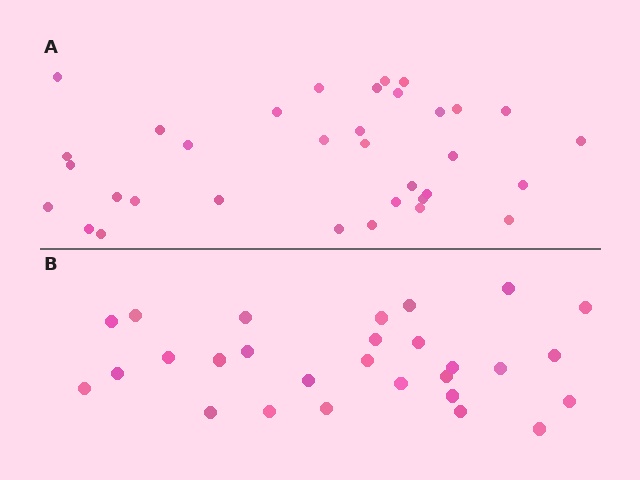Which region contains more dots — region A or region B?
Region A (the top region) has more dots.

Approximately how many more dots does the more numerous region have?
Region A has about 6 more dots than region B.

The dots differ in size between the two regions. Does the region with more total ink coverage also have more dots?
No. Region B has more total ink coverage because its dots are larger, but region A actually contains more individual dots. Total area can be misleading — the number of items is what matters here.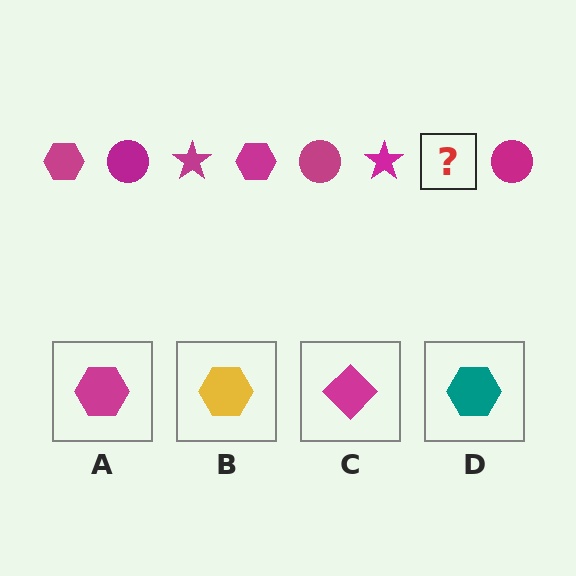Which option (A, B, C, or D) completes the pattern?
A.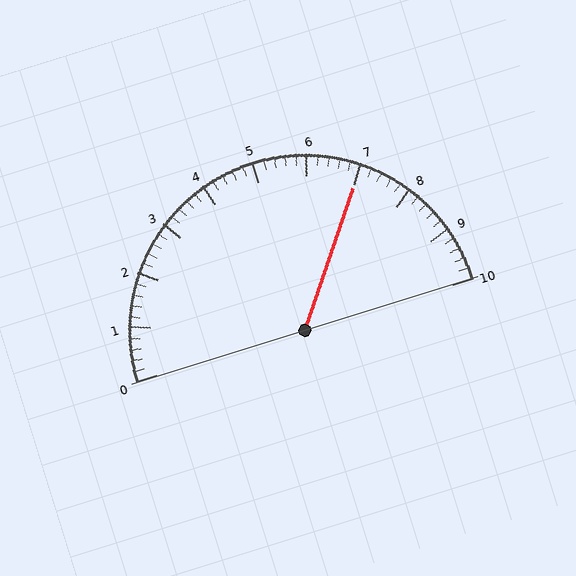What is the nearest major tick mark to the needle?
The nearest major tick mark is 7.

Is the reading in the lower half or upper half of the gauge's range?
The reading is in the upper half of the range (0 to 10).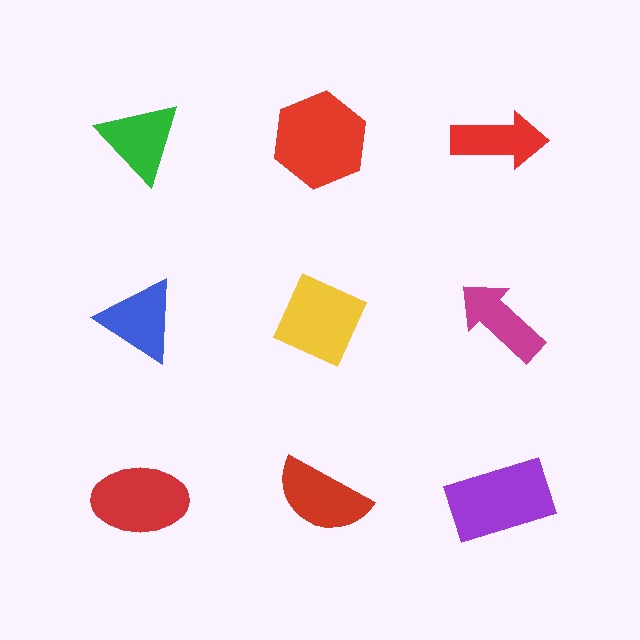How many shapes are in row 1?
3 shapes.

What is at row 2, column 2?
A yellow diamond.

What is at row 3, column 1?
A red ellipse.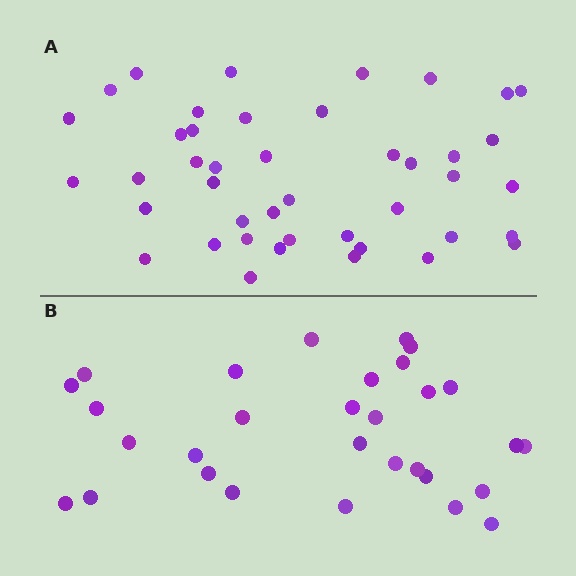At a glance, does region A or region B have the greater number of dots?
Region A (the top region) has more dots.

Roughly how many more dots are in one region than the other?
Region A has approximately 15 more dots than region B.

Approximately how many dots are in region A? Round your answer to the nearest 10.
About 40 dots. (The exact count is 43, which rounds to 40.)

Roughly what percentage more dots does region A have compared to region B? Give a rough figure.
About 45% more.